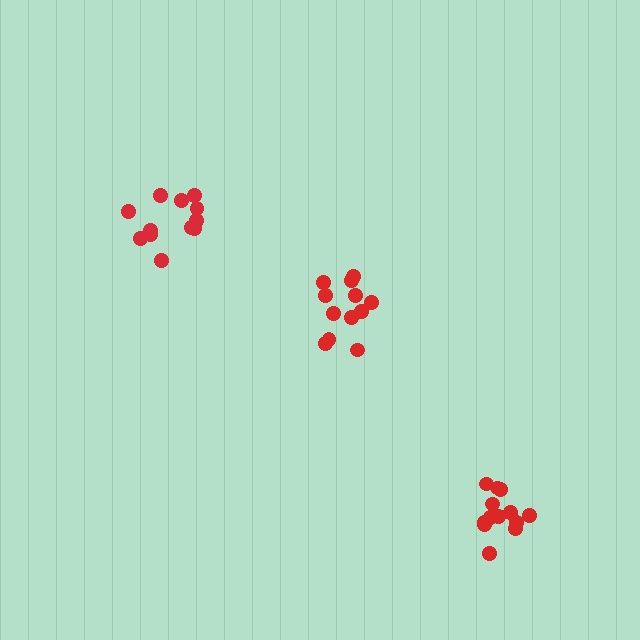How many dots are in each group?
Group 1: 12 dots, Group 2: 13 dots, Group 3: 12 dots (37 total).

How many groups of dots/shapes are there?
There are 3 groups.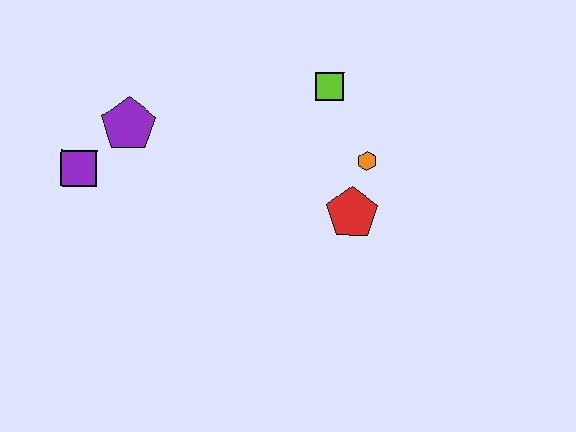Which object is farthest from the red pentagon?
The purple square is farthest from the red pentagon.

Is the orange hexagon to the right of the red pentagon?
Yes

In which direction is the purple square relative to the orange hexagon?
The purple square is to the left of the orange hexagon.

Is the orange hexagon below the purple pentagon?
Yes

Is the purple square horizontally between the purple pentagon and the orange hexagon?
No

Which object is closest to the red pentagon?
The orange hexagon is closest to the red pentagon.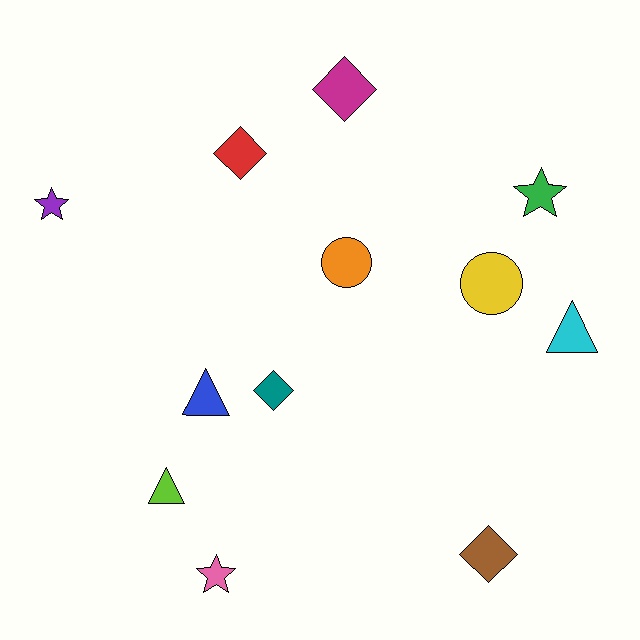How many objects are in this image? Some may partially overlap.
There are 12 objects.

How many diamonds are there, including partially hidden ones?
There are 4 diamonds.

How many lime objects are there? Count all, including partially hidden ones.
There is 1 lime object.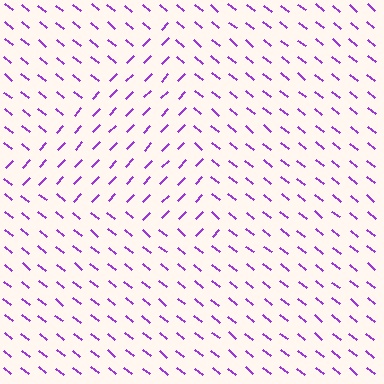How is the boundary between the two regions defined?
The boundary is defined purely by a change in line orientation (approximately 85 degrees difference). All lines are the same color and thickness.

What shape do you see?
I see a triangle.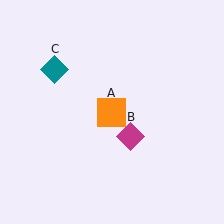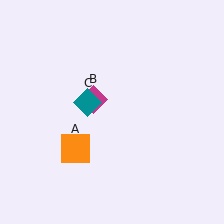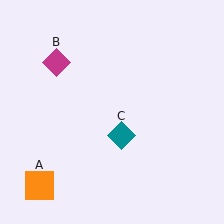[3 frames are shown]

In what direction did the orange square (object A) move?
The orange square (object A) moved down and to the left.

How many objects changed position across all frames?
3 objects changed position: orange square (object A), magenta diamond (object B), teal diamond (object C).